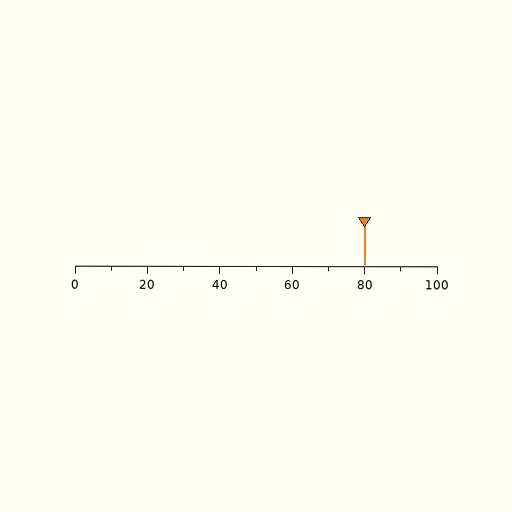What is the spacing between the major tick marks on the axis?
The major ticks are spaced 20 apart.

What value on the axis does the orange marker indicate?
The marker indicates approximately 80.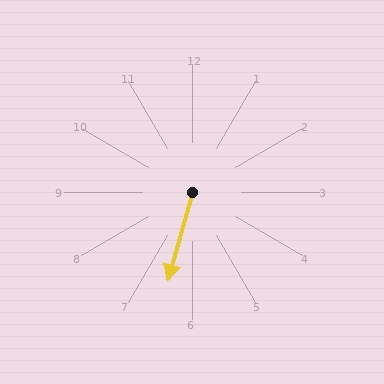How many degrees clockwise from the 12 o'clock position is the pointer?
Approximately 195 degrees.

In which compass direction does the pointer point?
South.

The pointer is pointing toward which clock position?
Roughly 7 o'clock.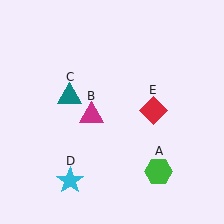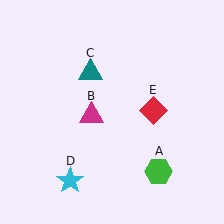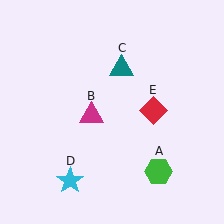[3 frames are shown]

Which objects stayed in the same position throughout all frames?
Green hexagon (object A) and magenta triangle (object B) and cyan star (object D) and red diamond (object E) remained stationary.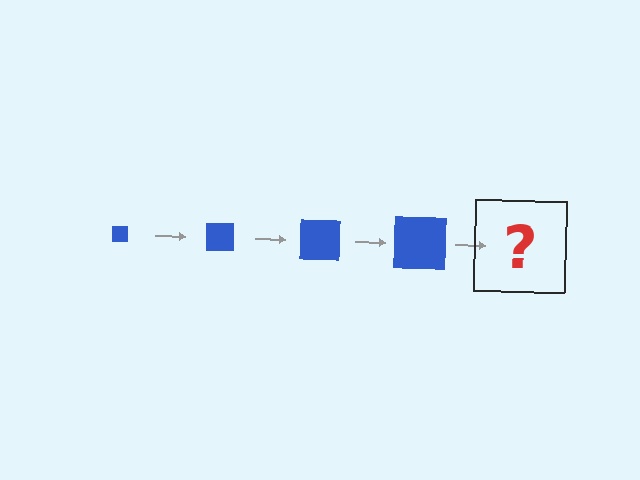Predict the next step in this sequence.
The next step is a blue square, larger than the previous one.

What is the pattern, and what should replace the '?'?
The pattern is that the square gets progressively larger each step. The '?' should be a blue square, larger than the previous one.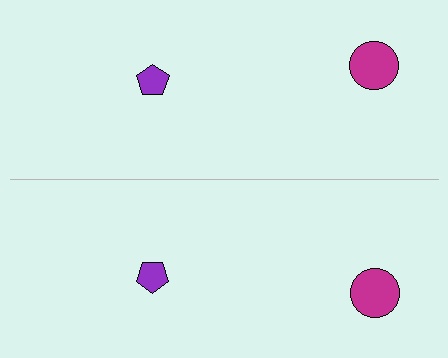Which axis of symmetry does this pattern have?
The pattern has a horizontal axis of symmetry running through the center of the image.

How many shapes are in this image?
There are 4 shapes in this image.